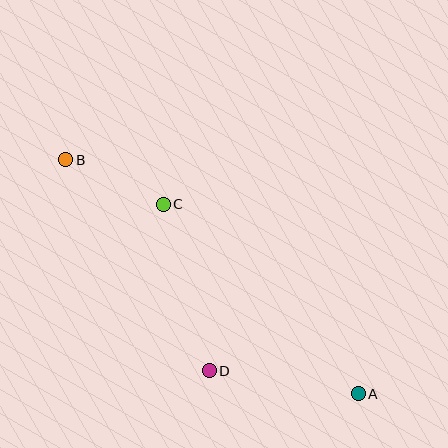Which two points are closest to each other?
Points B and C are closest to each other.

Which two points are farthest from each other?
Points A and B are farthest from each other.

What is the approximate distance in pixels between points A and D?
The distance between A and D is approximately 151 pixels.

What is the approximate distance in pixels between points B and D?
The distance between B and D is approximately 255 pixels.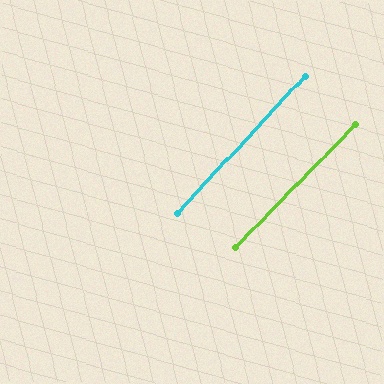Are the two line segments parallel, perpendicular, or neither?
Parallel — their directions differ by only 1.3°.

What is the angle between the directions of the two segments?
Approximately 1 degree.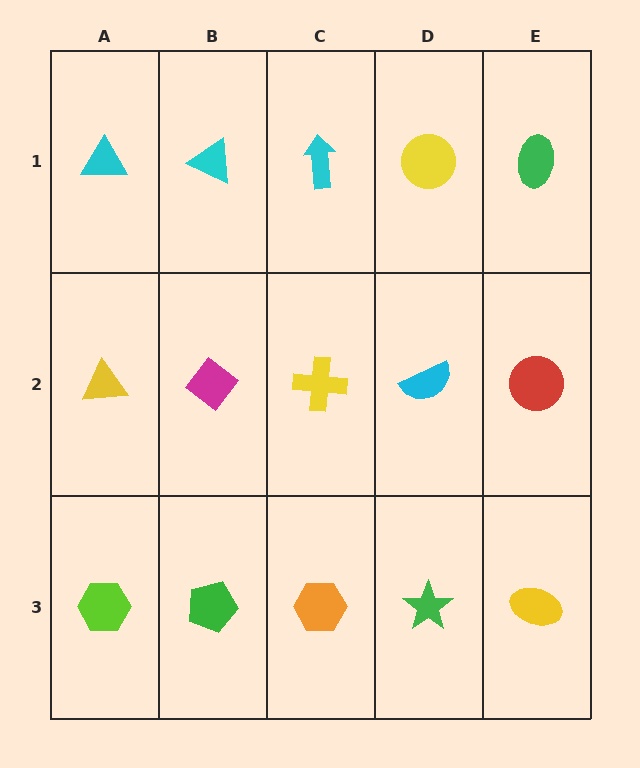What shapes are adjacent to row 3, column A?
A yellow triangle (row 2, column A), a green pentagon (row 3, column B).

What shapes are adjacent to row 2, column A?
A cyan triangle (row 1, column A), a lime hexagon (row 3, column A), a magenta diamond (row 2, column B).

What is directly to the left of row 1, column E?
A yellow circle.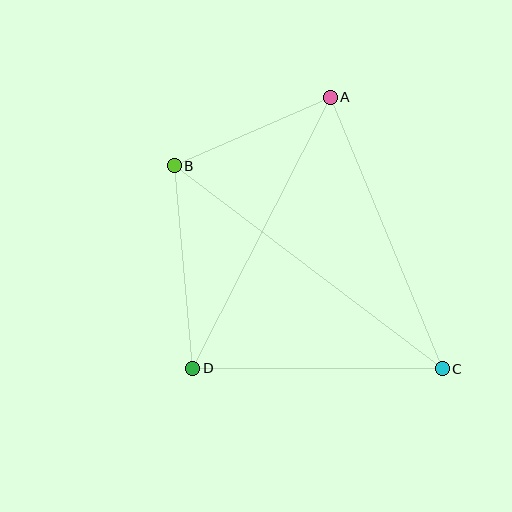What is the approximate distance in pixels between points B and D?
The distance between B and D is approximately 204 pixels.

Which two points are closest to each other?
Points A and B are closest to each other.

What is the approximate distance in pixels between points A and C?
The distance between A and C is approximately 294 pixels.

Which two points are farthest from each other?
Points B and C are farthest from each other.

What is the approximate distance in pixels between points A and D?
The distance between A and D is approximately 304 pixels.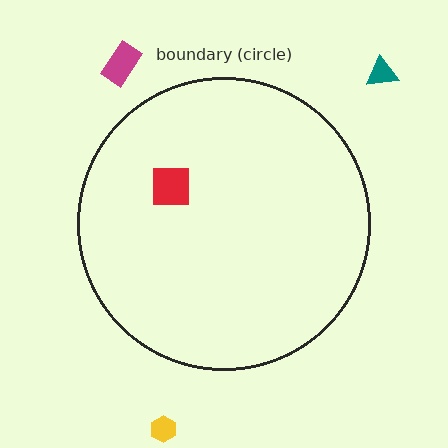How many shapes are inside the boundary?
1 inside, 3 outside.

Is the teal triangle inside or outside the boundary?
Outside.